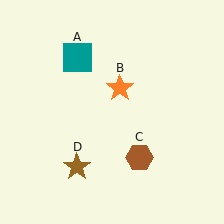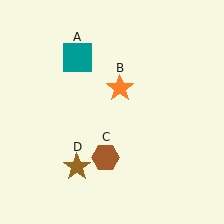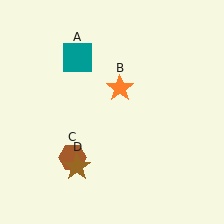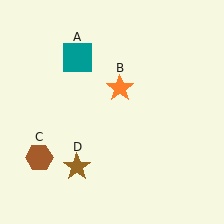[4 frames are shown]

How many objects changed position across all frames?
1 object changed position: brown hexagon (object C).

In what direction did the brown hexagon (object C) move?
The brown hexagon (object C) moved left.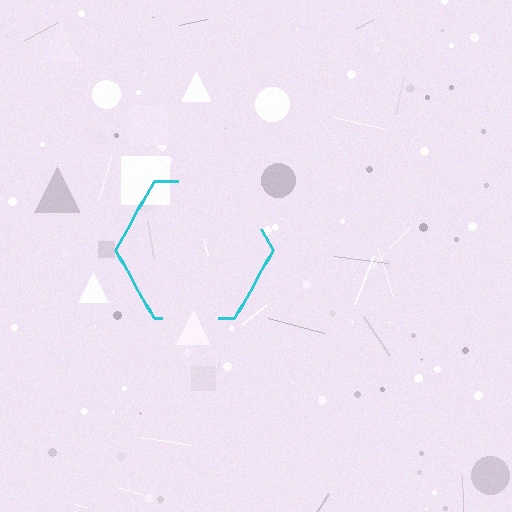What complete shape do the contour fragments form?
The contour fragments form a hexagon.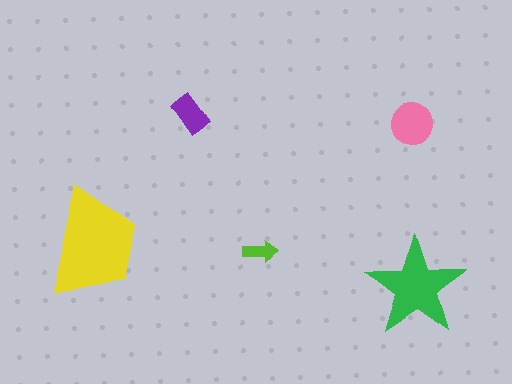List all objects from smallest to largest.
The lime arrow, the purple rectangle, the pink circle, the green star, the yellow trapezoid.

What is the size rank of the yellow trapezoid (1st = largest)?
1st.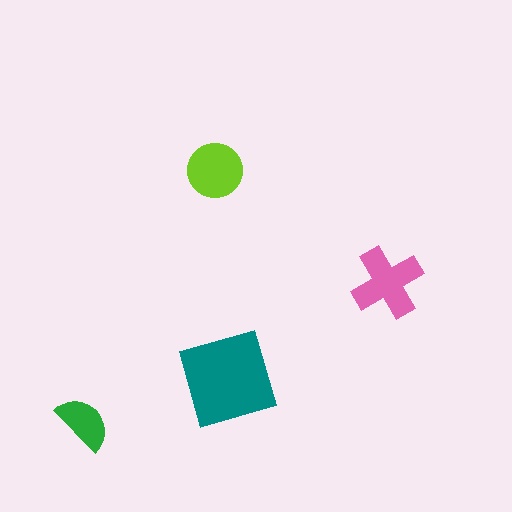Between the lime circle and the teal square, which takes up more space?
The teal square.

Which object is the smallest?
The green semicircle.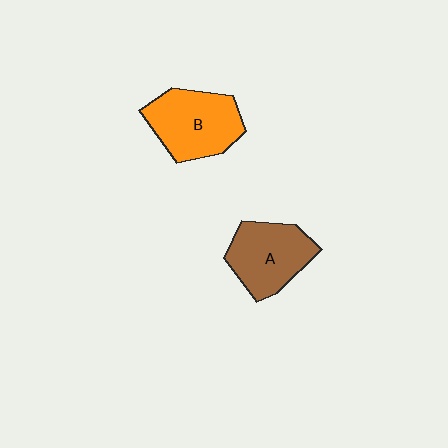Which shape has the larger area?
Shape B (orange).